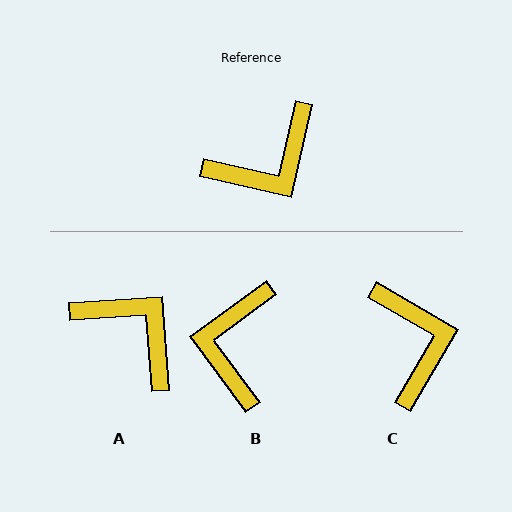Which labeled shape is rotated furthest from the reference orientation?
B, about 131 degrees away.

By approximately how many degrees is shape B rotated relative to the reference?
Approximately 131 degrees clockwise.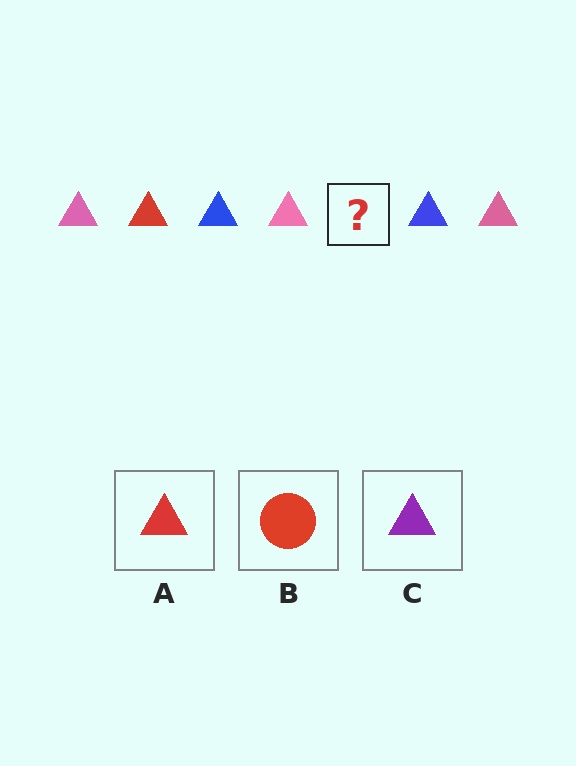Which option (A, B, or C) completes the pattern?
A.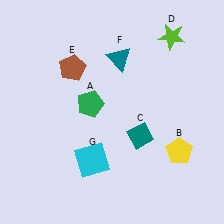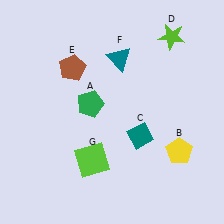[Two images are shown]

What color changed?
The square (G) changed from cyan in Image 1 to lime in Image 2.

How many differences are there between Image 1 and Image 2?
There is 1 difference between the two images.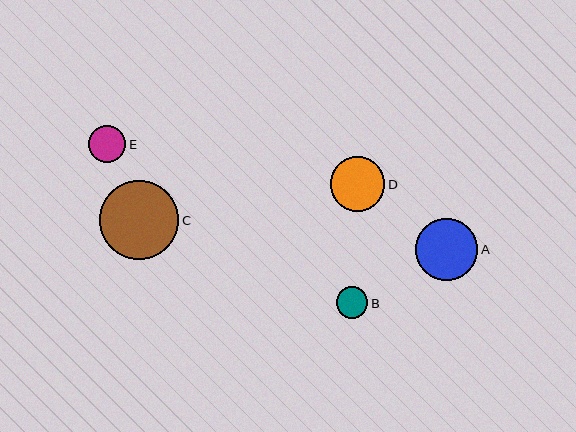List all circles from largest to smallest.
From largest to smallest: C, A, D, E, B.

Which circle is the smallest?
Circle B is the smallest with a size of approximately 32 pixels.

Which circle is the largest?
Circle C is the largest with a size of approximately 79 pixels.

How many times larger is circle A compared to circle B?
Circle A is approximately 2.0 times the size of circle B.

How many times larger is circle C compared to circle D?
Circle C is approximately 1.5 times the size of circle D.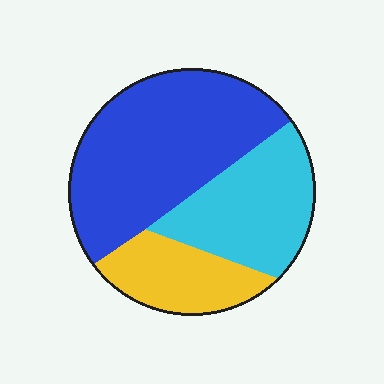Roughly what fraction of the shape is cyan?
Cyan takes up about one third (1/3) of the shape.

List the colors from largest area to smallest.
From largest to smallest: blue, cyan, yellow.